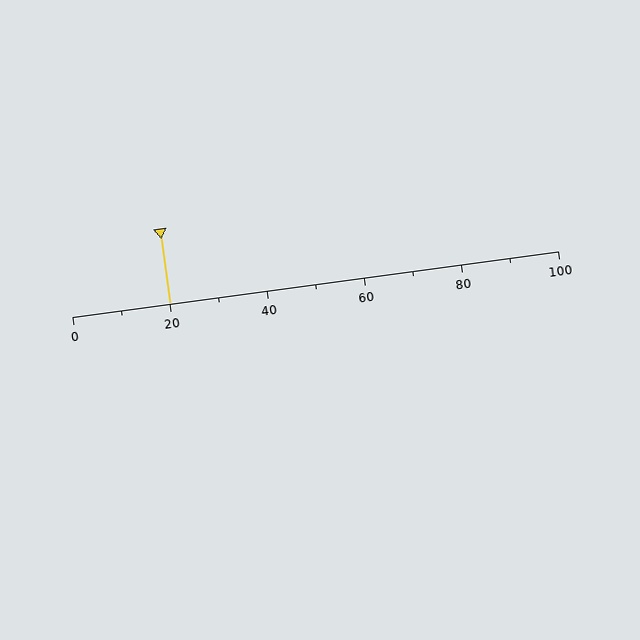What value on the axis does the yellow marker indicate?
The marker indicates approximately 20.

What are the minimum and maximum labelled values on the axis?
The axis runs from 0 to 100.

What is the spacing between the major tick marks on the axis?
The major ticks are spaced 20 apart.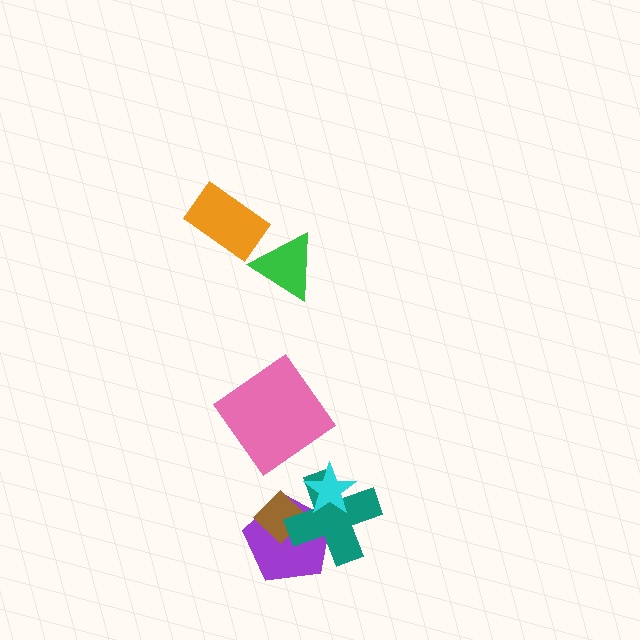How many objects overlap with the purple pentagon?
3 objects overlap with the purple pentagon.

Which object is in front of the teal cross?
The cyan star is in front of the teal cross.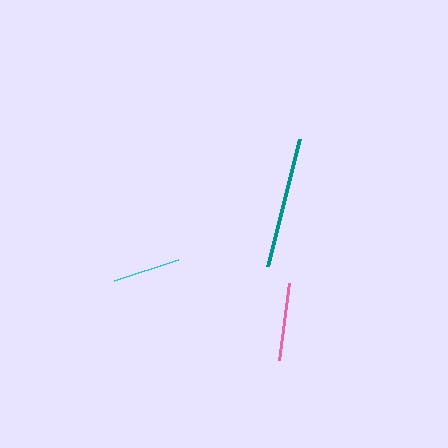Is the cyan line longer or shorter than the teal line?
The teal line is longer than the cyan line.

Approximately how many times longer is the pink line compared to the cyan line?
The pink line is approximately 1.2 times the length of the cyan line.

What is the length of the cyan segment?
The cyan segment is approximately 67 pixels long.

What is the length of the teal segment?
The teal segment is approximately 131 pixels long.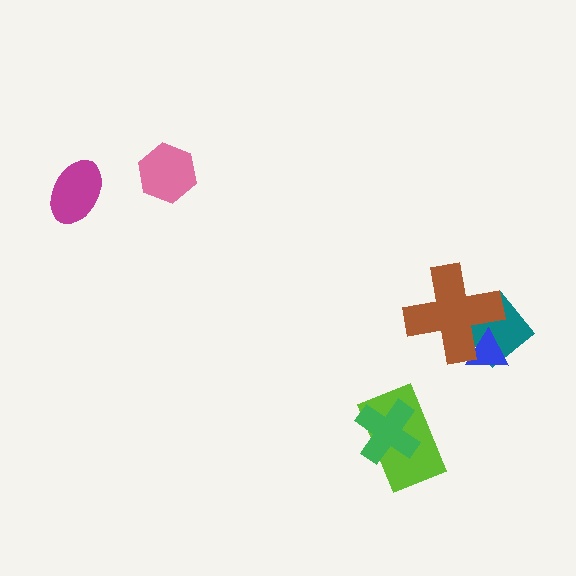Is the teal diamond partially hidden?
Yes, it is partially covered by another shape.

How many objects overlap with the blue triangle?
2 objects overlap with the blue triangle.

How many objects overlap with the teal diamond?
2 objects overlap with the teal diamond.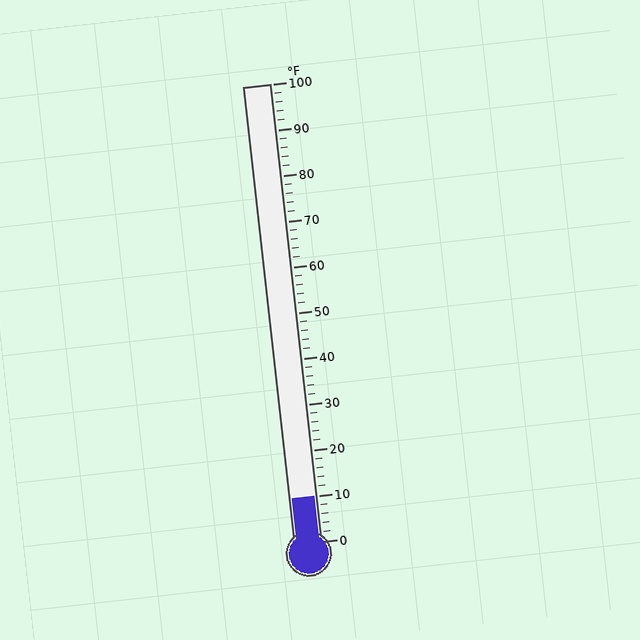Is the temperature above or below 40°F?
The temperature is below 40°F.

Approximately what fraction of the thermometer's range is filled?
The thermometer is filled to approximately 10% of its range.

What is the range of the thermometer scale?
The thermometer scale ranges from 0°F to 100°F.